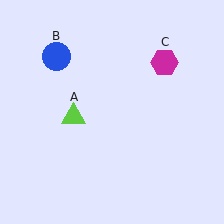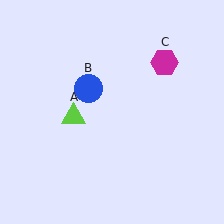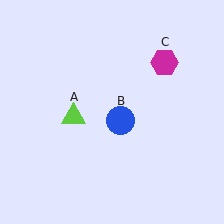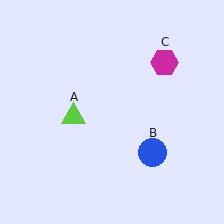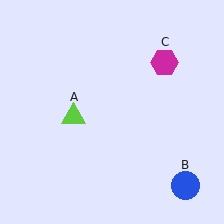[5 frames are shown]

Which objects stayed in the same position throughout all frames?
Lime triangle (object A) and magenta hexagon (object C) remained stationary.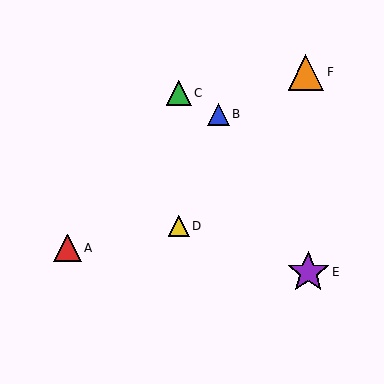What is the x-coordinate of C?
Object C is at x≈179.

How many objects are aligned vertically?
2 objects (C, D) are aligned vertically.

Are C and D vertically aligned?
Yes, both are at x≈179.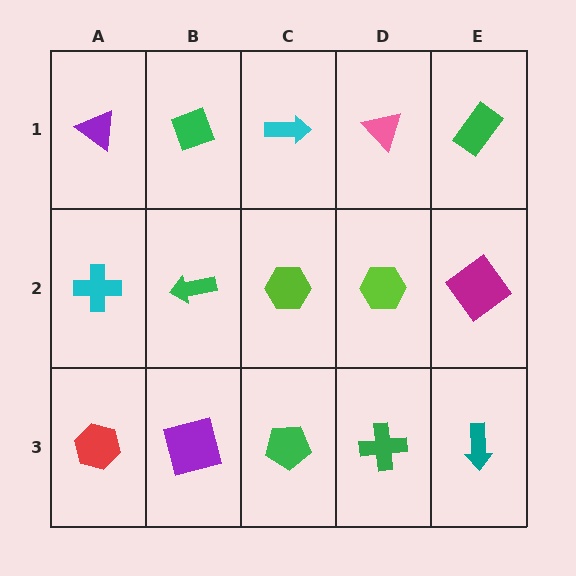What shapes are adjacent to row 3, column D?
A lime hexagon (row 2, column D), a green pentagon (row 3, column C), a teal arrow (row 3, column E).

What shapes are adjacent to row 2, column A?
A purple triangle (row 1, column A), a red hexagon (row 3, column A), a green arrow (row 2, column B).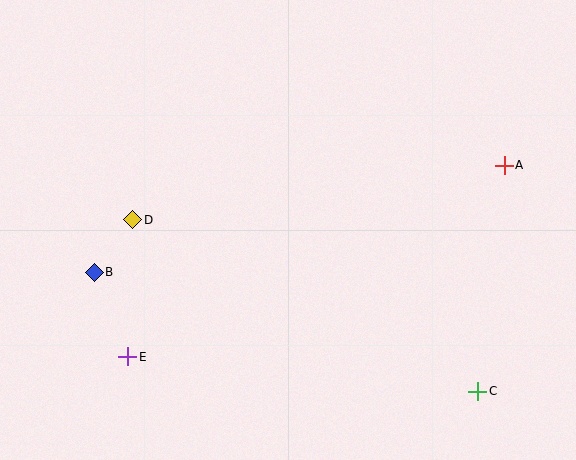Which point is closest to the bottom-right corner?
Point C is closest to the bottom-right corner.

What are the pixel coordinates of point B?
Point B is at (94, 272).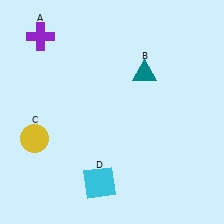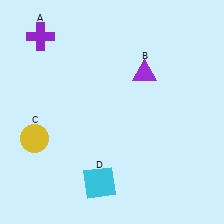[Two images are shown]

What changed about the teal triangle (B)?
In Image 1, B is teal. In Image 2, it changed to purple.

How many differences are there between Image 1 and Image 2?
There is 1 difference between the two images.